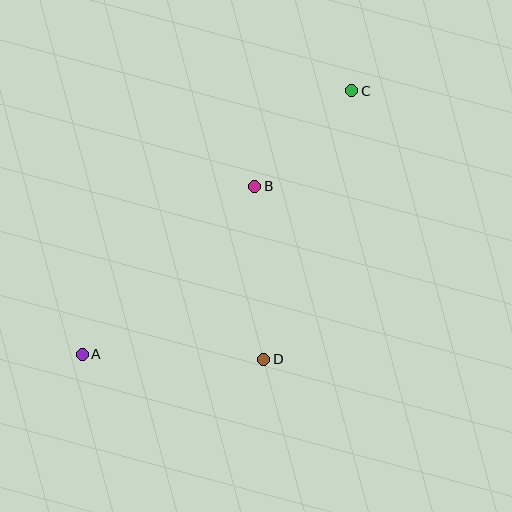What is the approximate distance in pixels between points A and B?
The distance between A and B is approximately 241 pixels.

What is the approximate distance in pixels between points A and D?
The distance between A and D is approximately 181 pixels.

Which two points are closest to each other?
Points B and C are closest to each other.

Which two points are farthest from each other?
Points A and C are farthest from each other.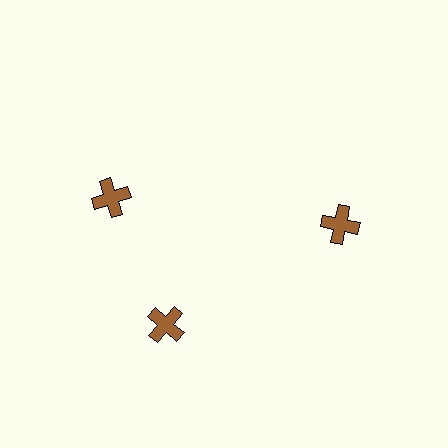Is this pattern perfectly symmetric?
No. The 3 brown crosses are arranged in a ring, but one element near the 11 o'clock position is rotated out of alignment along the ring, breaking the 3-fold rotational symmetry.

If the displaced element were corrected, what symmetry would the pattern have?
It would have 3-fold rotational symmetry — the pattern would map onto itself every 120 degrees.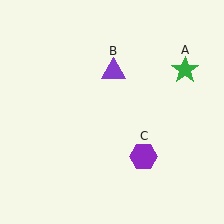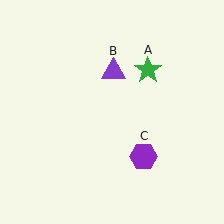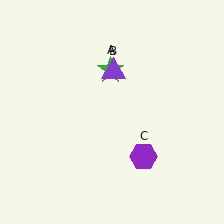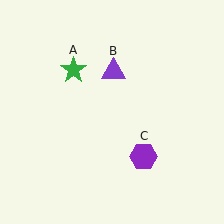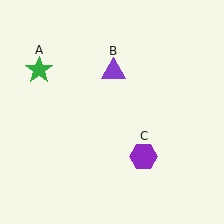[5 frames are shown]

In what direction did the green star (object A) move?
The green star (object A) moved left.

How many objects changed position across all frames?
1 object changed position: green star (object A).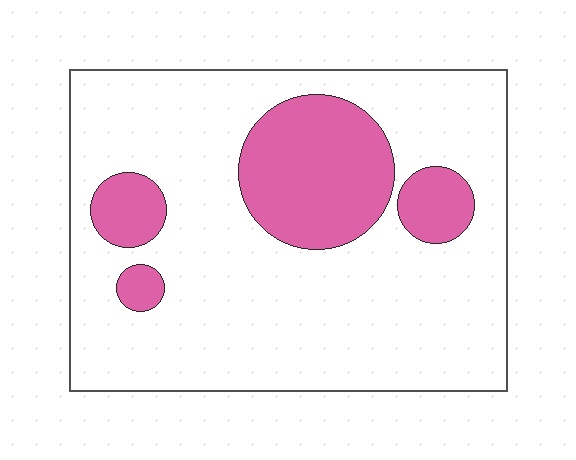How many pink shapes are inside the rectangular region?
4.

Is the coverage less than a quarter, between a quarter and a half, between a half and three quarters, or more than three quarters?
Less than a quarter.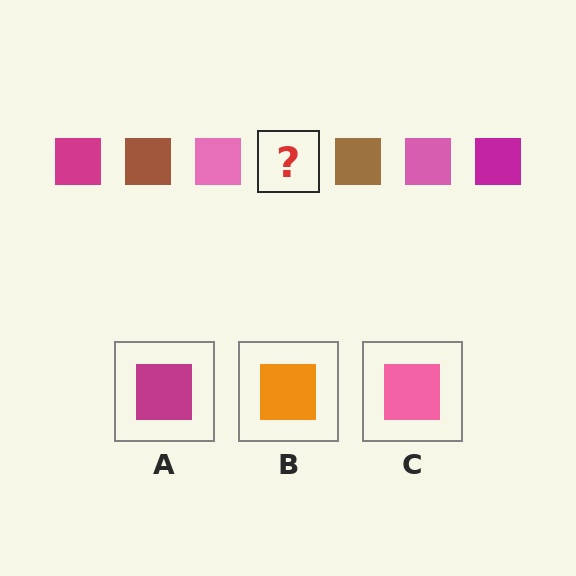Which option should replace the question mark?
Option A.